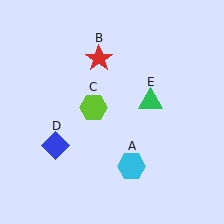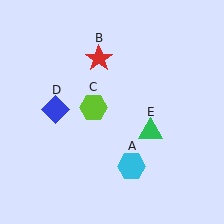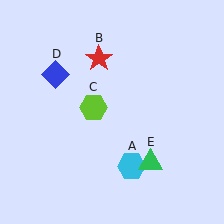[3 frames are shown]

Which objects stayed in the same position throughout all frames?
Cyan hexagon (object A) and red star (object B) and lime hexagon (object C) remained stationary.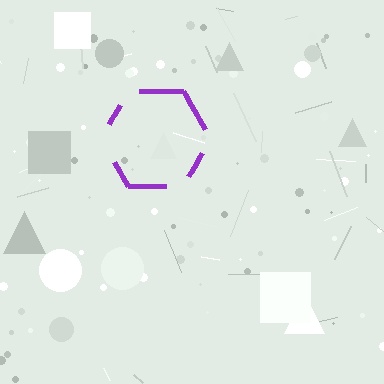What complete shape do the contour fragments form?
The contour fragments form a hexagon.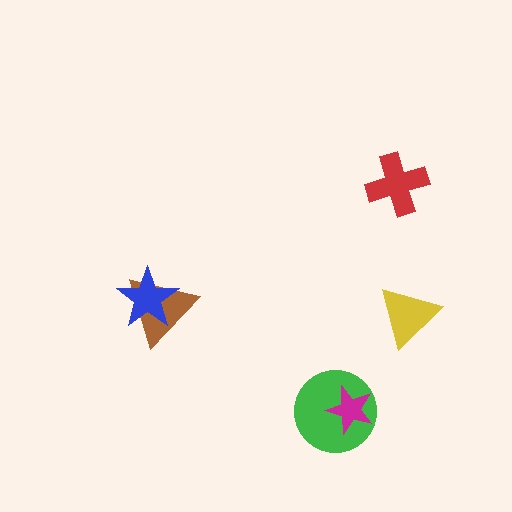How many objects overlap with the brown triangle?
1 object overlaps with the brown triangle.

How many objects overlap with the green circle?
1 object overlaps with the green circle.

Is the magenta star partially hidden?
No, no other shape covers it.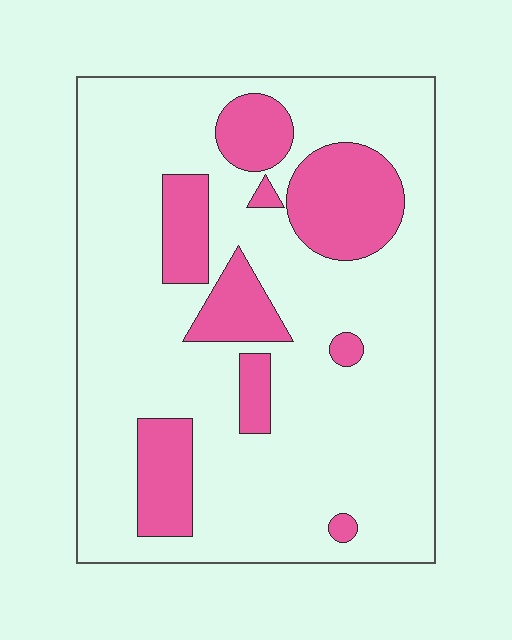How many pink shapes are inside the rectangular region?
9.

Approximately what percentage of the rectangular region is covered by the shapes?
Approximately 20%.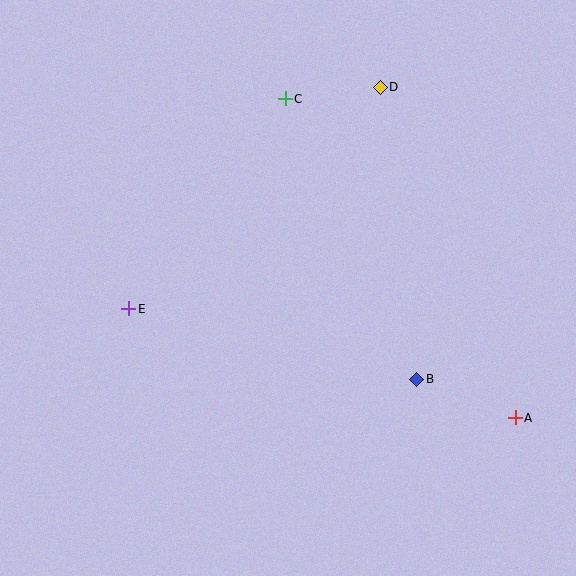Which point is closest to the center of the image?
Point B at (417, 379) is closest to the center.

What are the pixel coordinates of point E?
Point E is at (129, 309).